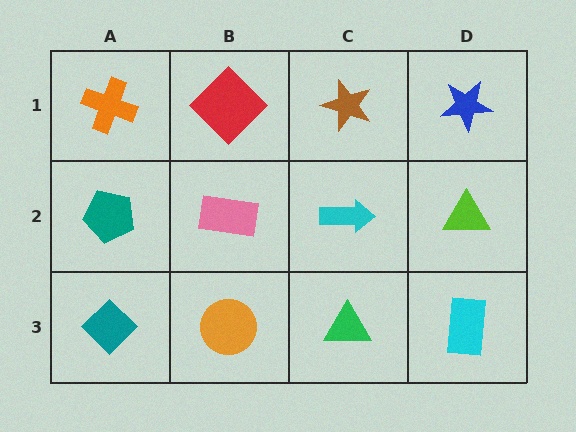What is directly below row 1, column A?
A teal pentagon.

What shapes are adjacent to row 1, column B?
A pink rectangle (row 2, column B), an orange cross (row 1, column A), a brown star (row 1, column C).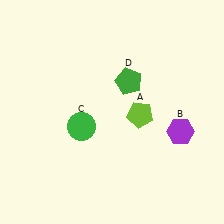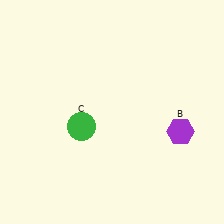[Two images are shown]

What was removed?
The lime pentagon (A), the green pentagon (D) were removed in Image 2.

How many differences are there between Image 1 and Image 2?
There are 2 differences between the two images.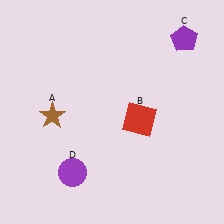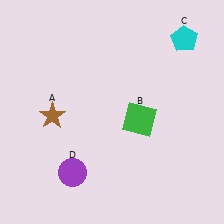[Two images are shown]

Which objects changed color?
B changed from red to green. C changed from purple to cyan.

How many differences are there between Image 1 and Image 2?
There are 2 differences between the two images.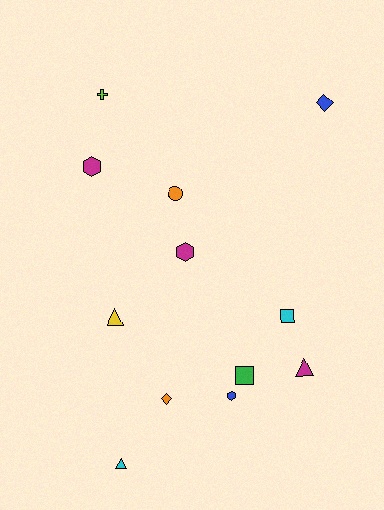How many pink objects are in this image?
There are no pink objects.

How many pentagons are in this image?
There are no pentagons.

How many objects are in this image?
There are 12 objects.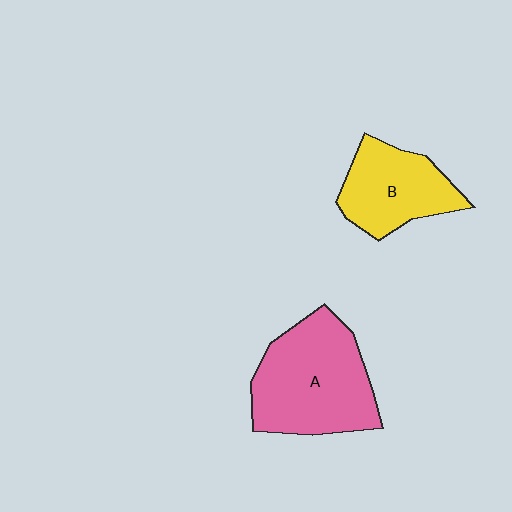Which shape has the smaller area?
Shape B (yellow).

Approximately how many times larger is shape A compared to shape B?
Approximately 1.5 times.